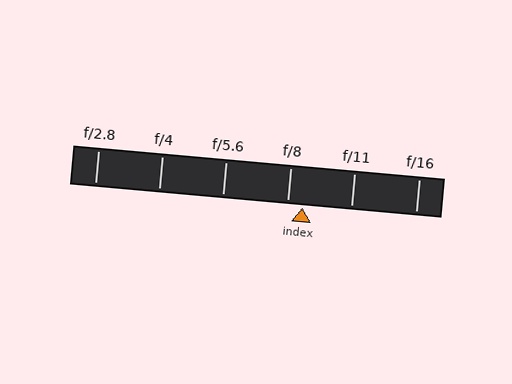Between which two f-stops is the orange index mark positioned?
The index mark is between f/8 and f/11.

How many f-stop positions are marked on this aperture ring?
There are 6 f-stop positions marked.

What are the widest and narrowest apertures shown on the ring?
The widest aperture shown is f/2.8 and the narrowest is f/16.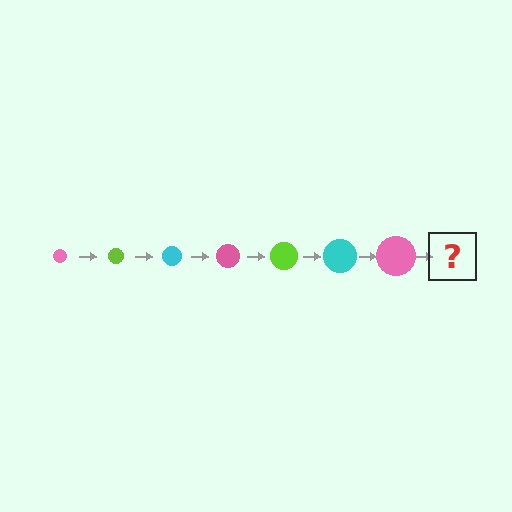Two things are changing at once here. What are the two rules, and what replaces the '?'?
The two rules are that the circle grows larger each step and the color cycles through pink, lime, and cyan. The '?' should be a lime circle, larger than the previous one.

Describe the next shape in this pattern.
It should be a lime circle, larger than the previous one.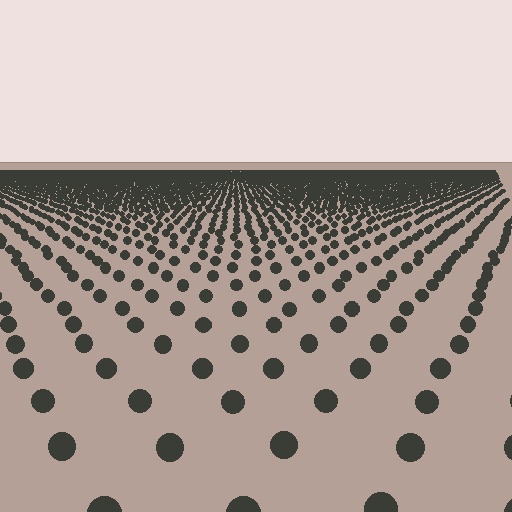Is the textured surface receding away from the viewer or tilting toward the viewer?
The surface is receding away from the viewer. Texture elements get smaller and denser toward the top.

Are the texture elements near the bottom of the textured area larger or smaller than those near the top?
Larger. Near the bottom, elements are closer to the viewer and appear at a bigger on-screen size.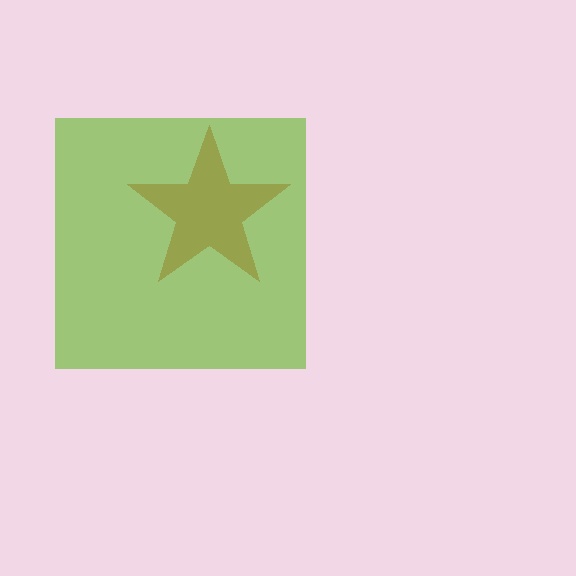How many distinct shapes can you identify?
There are 2 distinct shapes: a red star, a lime square.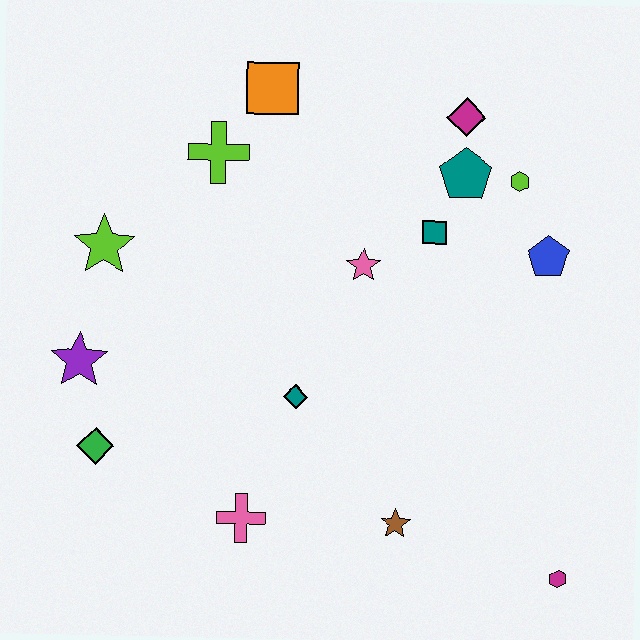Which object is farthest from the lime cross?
The magenta hexagon is farthest from the lime cross.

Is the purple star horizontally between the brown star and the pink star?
No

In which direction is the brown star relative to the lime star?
The brown star is to the right of the lime star.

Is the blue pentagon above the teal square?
No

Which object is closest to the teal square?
The teal pentagon is closest to the teal square.